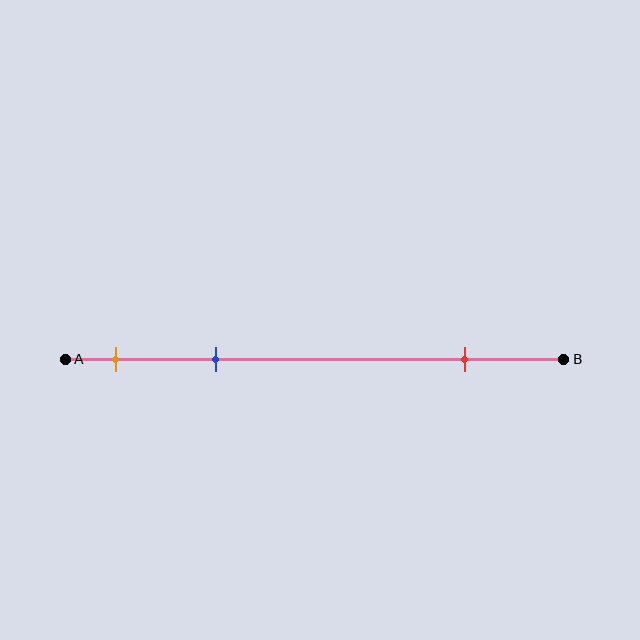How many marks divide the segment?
There are 3 marks dividing the segment.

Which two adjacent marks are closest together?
The orange and blue marks are the closest adjacent pair.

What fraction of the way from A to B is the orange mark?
The orange mark is approximately 10% (0.1) of the way from A to B.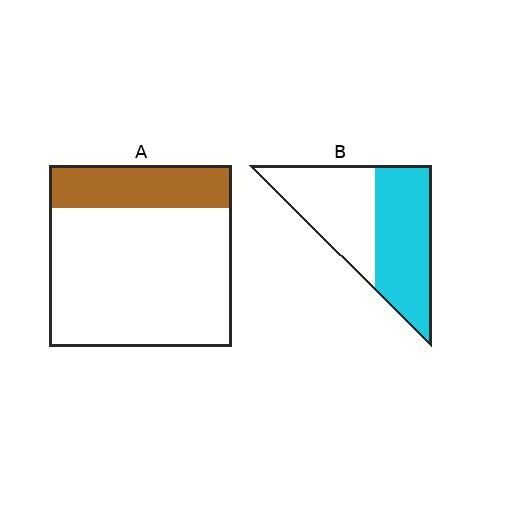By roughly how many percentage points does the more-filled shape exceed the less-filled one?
By roughly 30 percentage points (B over A).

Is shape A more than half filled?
No.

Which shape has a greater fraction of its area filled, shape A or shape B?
Shape B.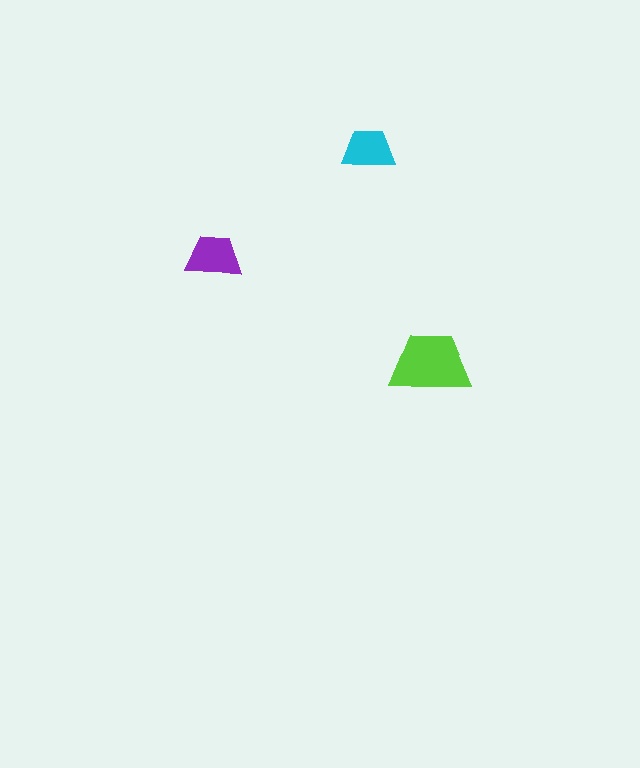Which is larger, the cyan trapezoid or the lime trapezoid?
The lime one.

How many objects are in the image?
There are 3 objects in the image.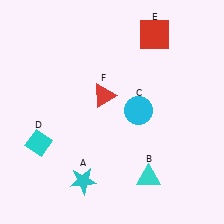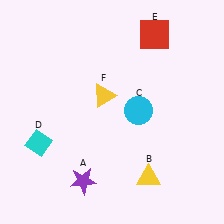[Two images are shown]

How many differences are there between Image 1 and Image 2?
There are 3 differences between the two images.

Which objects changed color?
A changed from cyan to purple. B changed from cyan to yellow. F changed from red to yellow.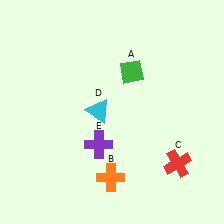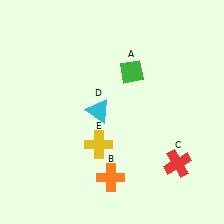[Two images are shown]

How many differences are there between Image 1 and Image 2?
There is 1 difference between the two images.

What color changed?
The cross (E) changed from purple in Image 1 to yellow in Image 2.